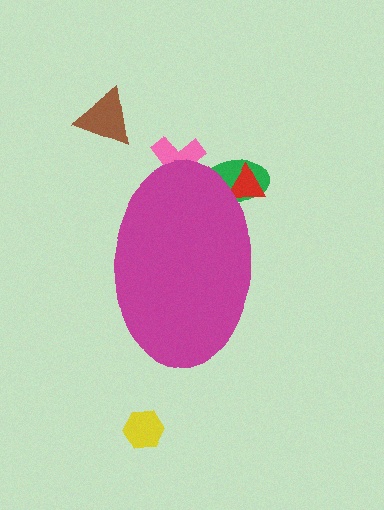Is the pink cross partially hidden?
Yes, the pink cross is partially hidden behind the magenta ellipse.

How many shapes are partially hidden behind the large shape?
3 shapes are partially hidden.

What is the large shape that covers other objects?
A magenta ellipse.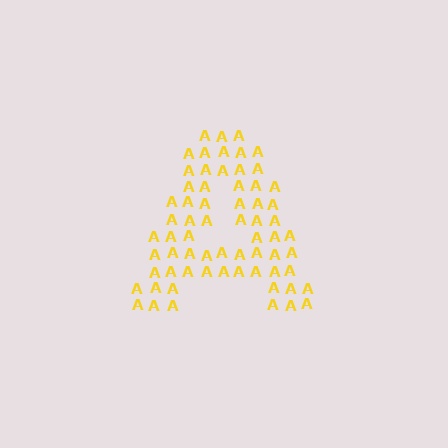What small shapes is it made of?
It is made of small letter A's.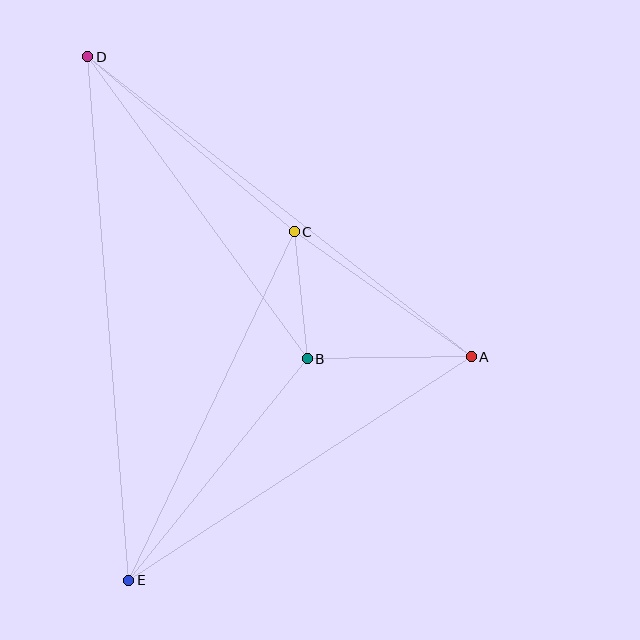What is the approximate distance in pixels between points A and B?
The distance between A and B is approximately 164 pixels.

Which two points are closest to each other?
Points B and C are closest to each other.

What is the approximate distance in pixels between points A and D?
The distance between A and D is approximately 487 pixels.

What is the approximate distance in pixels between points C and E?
The distance between C and E is approximately 386 pixels.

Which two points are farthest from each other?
Points D and E are farthest from each other.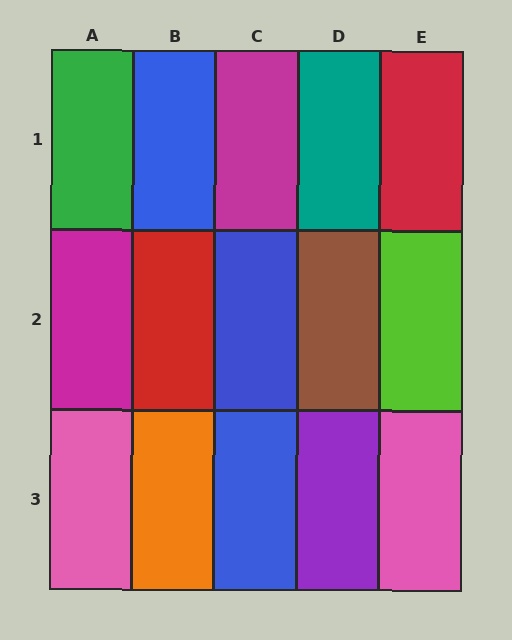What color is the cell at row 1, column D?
Teal.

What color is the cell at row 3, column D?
Purple.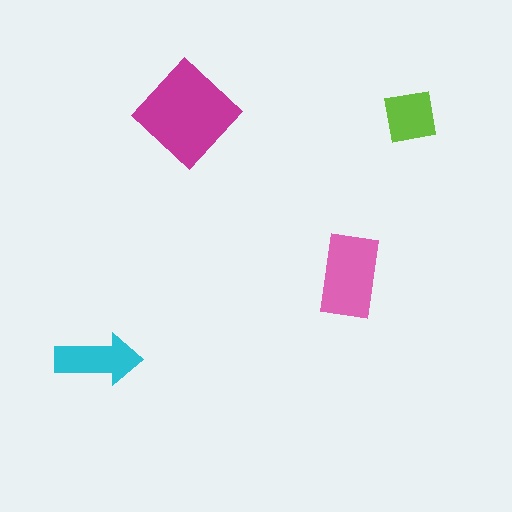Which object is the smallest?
The lime square.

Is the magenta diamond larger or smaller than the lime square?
Larger.